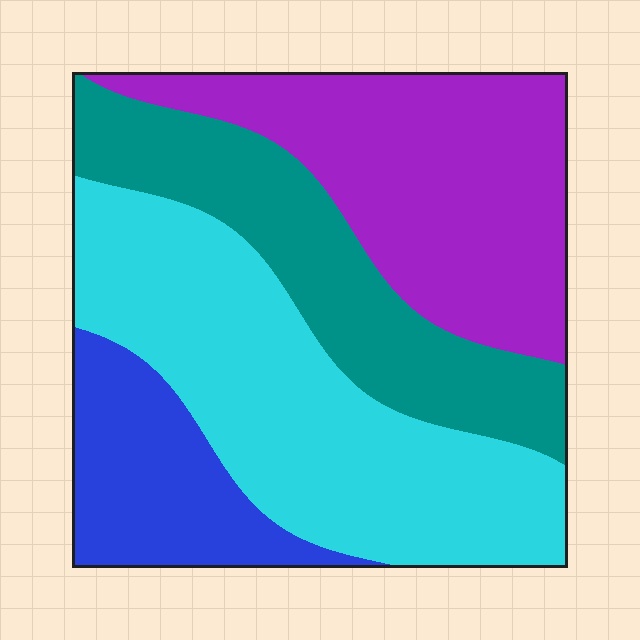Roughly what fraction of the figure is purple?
Purple covers 28% of the figure.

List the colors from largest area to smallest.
From largest to smallest: cyan, purple, teal, blue.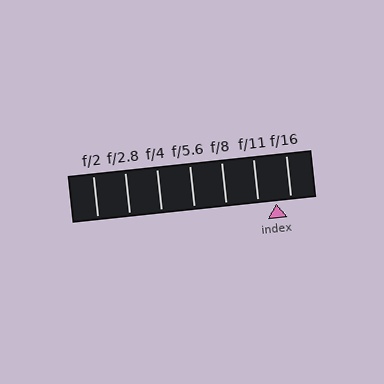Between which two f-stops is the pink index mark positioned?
The index mark is between f/11 and f/16.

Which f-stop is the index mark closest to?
The index mark is closest to f/16.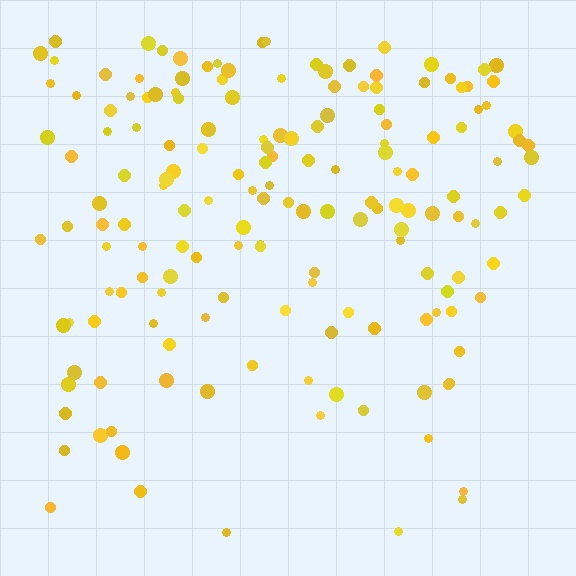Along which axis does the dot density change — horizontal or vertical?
Vertical.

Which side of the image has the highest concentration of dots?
The top.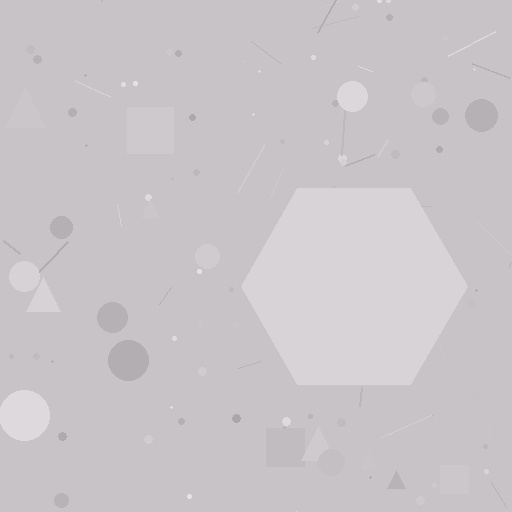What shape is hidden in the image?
A hexagon is hidden in the image.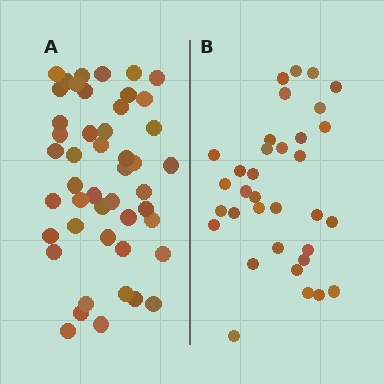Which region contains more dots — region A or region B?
Region A (the left region) has more dots.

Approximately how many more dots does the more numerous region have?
Region A has approximately 15 more dots than region B.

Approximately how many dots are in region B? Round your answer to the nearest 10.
About 30 dots. (The exact count is 34, which rounds to 30.)